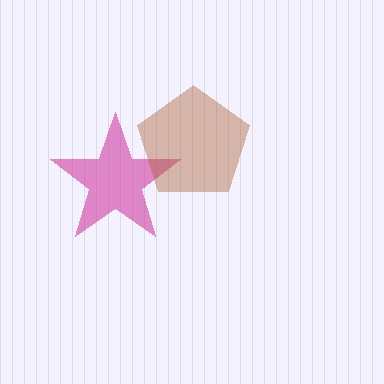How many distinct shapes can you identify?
There are 2 distinct shapes: a magenta star, a brown pentagon.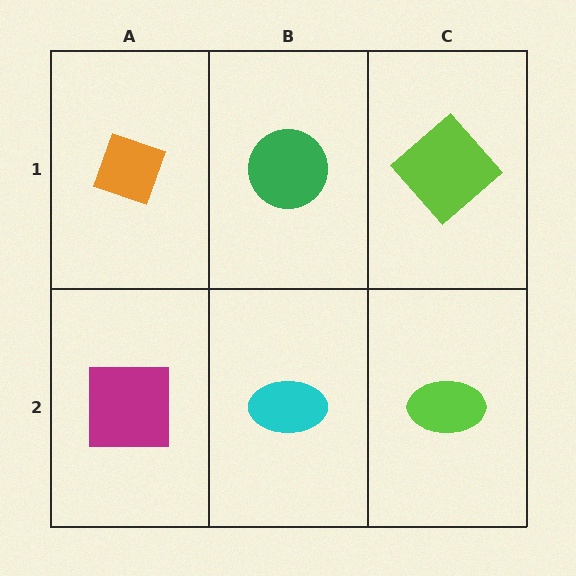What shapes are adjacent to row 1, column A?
A magenta square (row 2, column A), a green circle (row 1, column B).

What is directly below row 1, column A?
A magenta square.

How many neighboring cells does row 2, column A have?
2.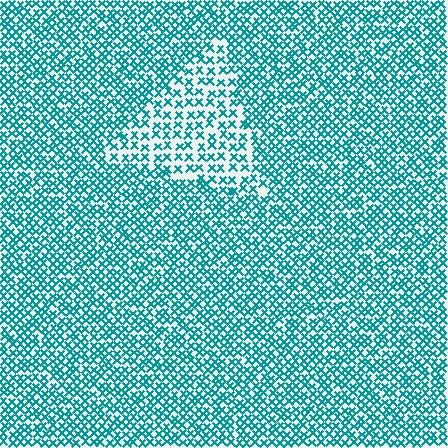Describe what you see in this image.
The image contains small teal elements arranged at two different densities. A triangle-shaped region is visible where the elements are less densely packed than the surrounding area.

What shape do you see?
I see a triangle.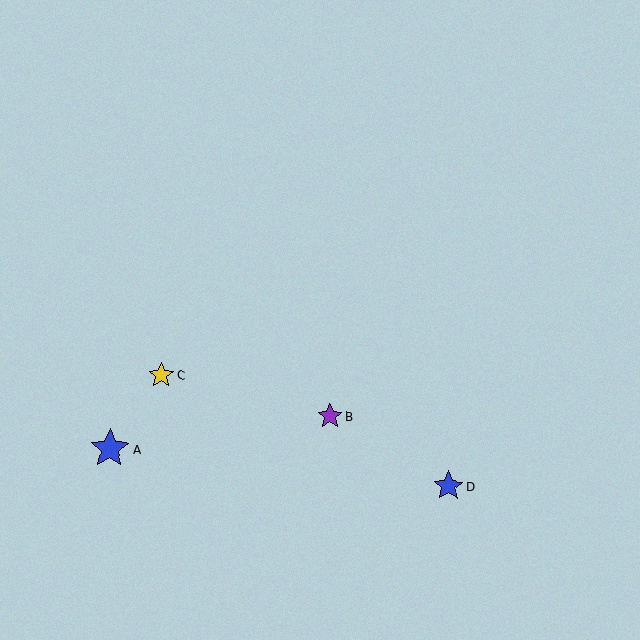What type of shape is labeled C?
Shape C is a yellow star.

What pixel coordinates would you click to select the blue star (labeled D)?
Click at (448, 486) to select the blue star D.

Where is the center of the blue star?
The center of the blue star is at (110, 449).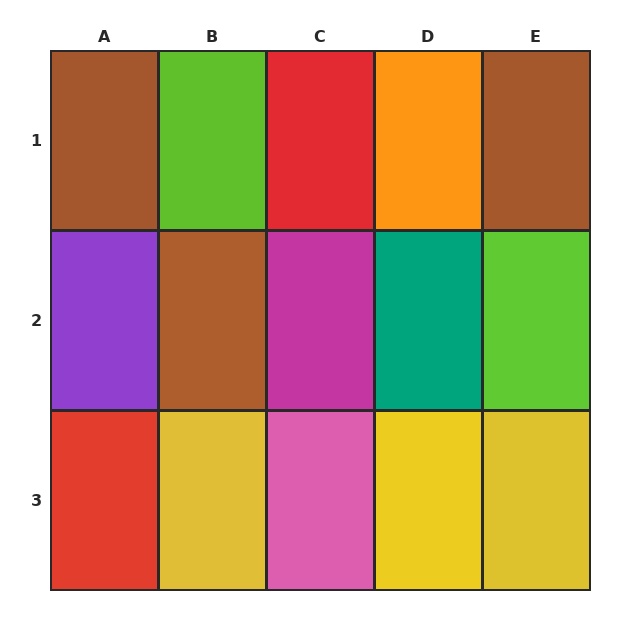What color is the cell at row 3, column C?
Pink.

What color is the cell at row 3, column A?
Red.